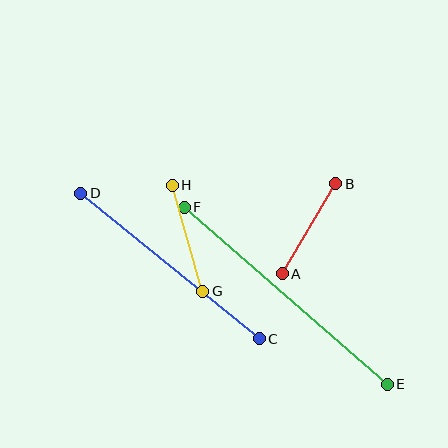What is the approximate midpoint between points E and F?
The midpoint is at approximately (286, 296) pixels.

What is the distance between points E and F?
The distance is approximately 269 pixels.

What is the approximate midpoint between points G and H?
The midpoint is at approximately (188, 238) pixels.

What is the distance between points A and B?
The distance is approximately 105 pixels.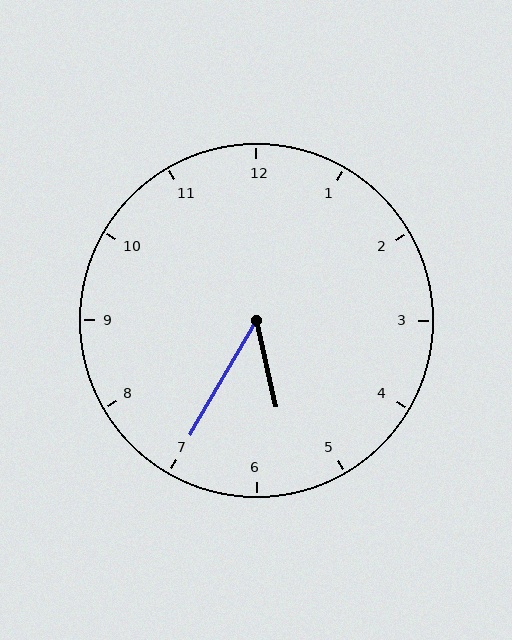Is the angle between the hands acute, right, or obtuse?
It is acute.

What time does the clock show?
5:35.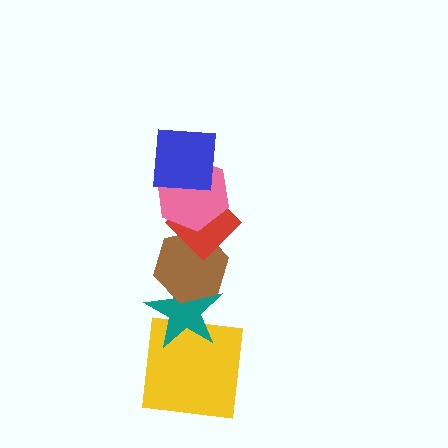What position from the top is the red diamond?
The red diamond is 3rd from the top.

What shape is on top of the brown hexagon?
The red diamond is on top of the brown hexagon.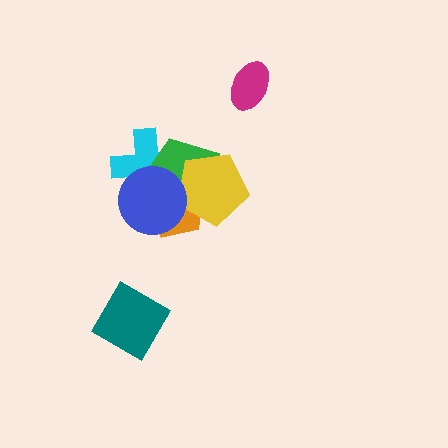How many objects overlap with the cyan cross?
3 objects overlap with the cyan cross.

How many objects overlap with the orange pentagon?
4 objects overlap with the orange pentagon.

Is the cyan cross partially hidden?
Yes, it is partially covered by another shape.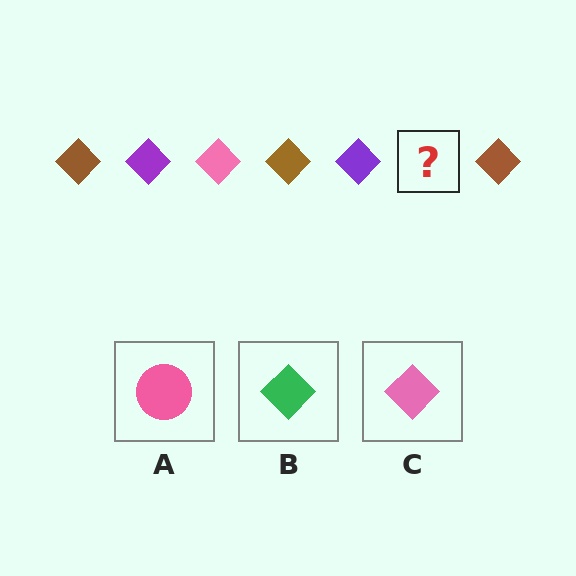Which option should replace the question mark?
Option C.